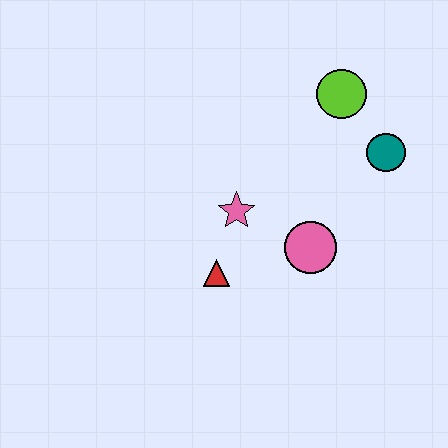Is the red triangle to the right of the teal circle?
No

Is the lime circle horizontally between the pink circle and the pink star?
No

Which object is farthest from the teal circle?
The red triangle is farthest from the teal circle.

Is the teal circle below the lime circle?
Yes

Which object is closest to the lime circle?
The teal circle is closest to the lime circle.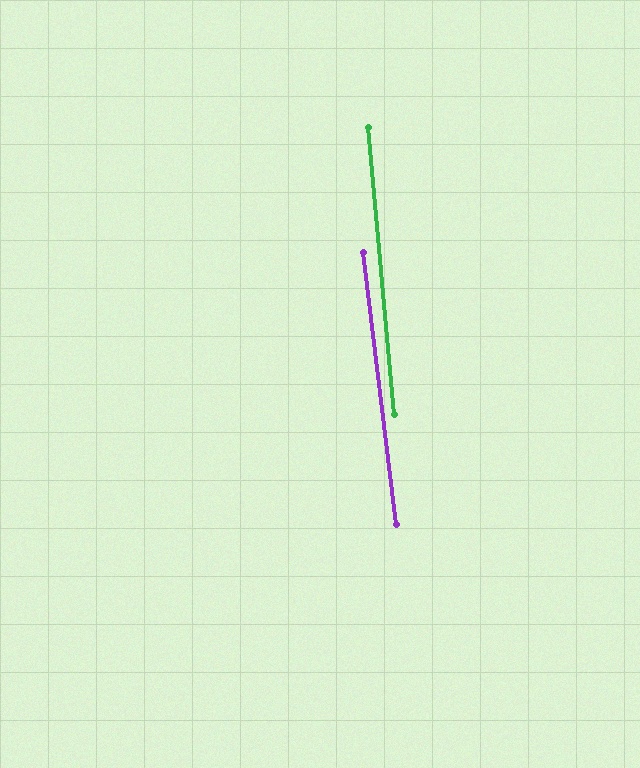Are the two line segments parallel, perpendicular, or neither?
Parallel — their directions differ by only 1.7°.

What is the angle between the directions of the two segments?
Approximately 2 degrees.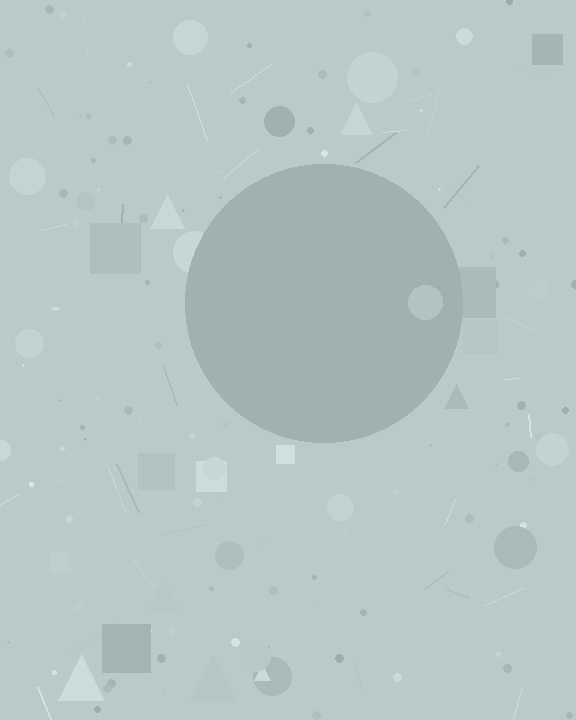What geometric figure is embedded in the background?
A circle is embedded in the background.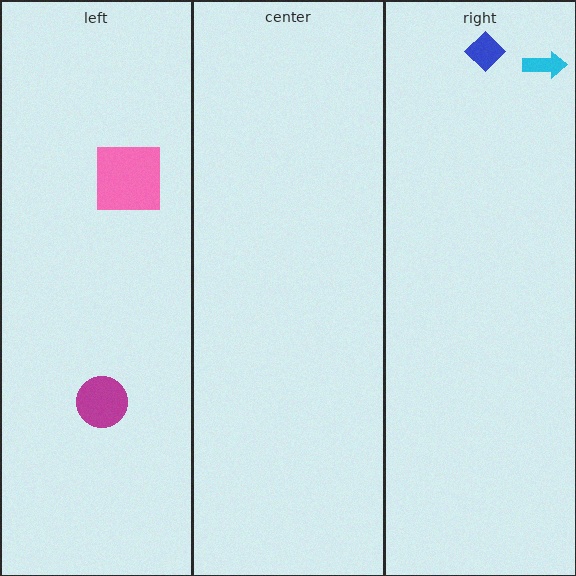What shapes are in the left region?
The magenta circle, the pink square.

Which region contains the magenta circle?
The left region.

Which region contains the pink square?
The left region.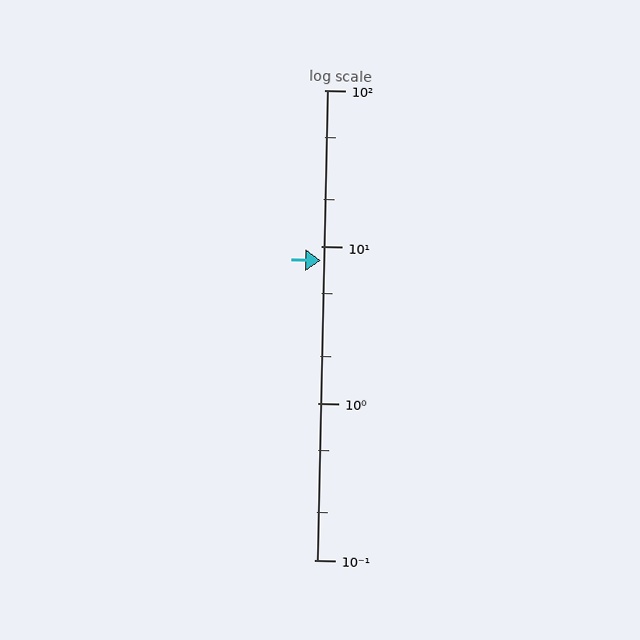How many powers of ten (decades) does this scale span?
The scale spans 3 decades, from 0.1 to 100.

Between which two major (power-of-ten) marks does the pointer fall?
The pointer is between 1 and 10.